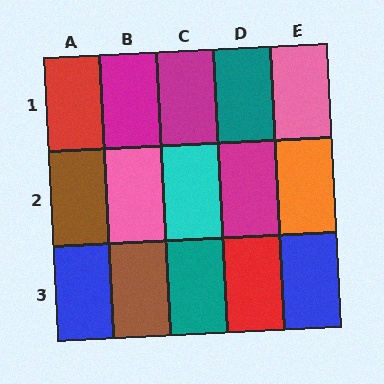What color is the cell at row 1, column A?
Red.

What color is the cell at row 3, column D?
Red.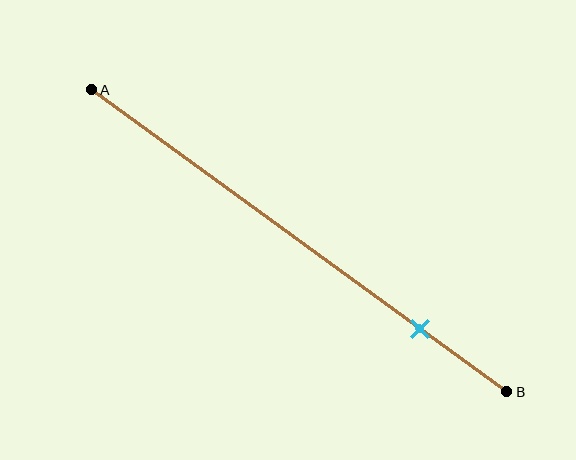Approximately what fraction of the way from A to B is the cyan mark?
The cyan mark is approximately 80% of the way from A to B.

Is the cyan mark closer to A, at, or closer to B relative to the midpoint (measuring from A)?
The cyan mark is closer to point B than the midpoint of segment AB.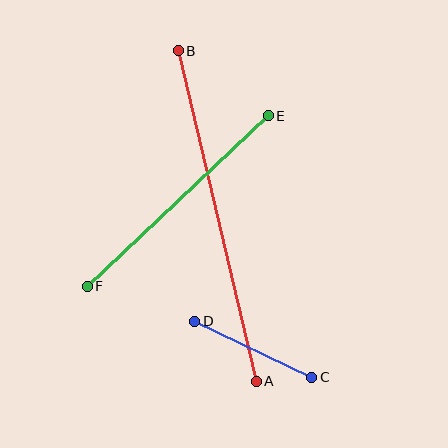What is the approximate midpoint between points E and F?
The midpoint is at approximately (178, 201) pixels.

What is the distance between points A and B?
The distance is approximately 340 pixels.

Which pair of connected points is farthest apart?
Points A and B are farthest apart.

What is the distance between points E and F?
The distance is approximately 249 pixels.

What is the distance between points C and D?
The distance is approximately 130 pixels.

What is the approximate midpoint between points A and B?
The midpoint is at approximately (217, 216) pixels.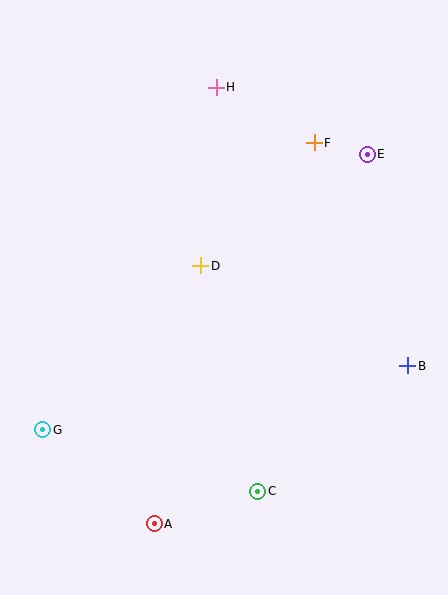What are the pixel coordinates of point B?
Point B is at (408, 366).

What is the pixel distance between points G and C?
The distance between G and C is 224 pixels.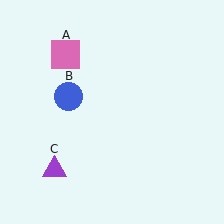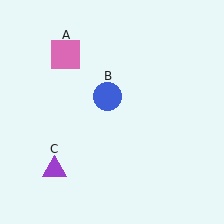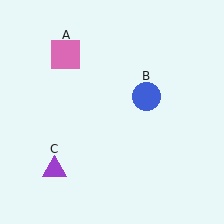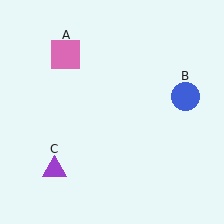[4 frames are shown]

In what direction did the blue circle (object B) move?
The blue circle (object B) moved right.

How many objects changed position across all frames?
1 object changed position: blue circle (object B).